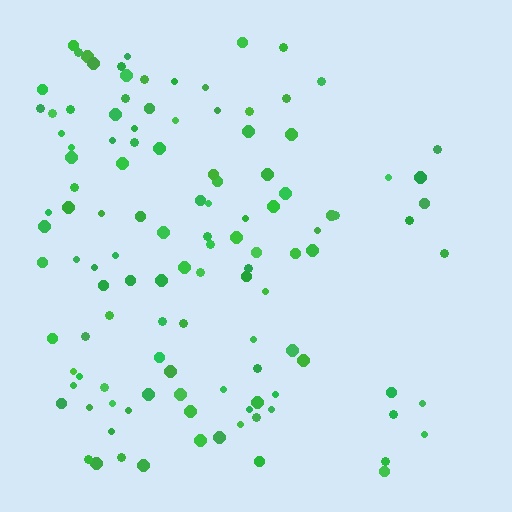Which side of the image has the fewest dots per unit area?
The right.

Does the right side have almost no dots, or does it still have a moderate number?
Still a moderate number, just noticeably fewer than the left.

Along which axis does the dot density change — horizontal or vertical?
Horizontal.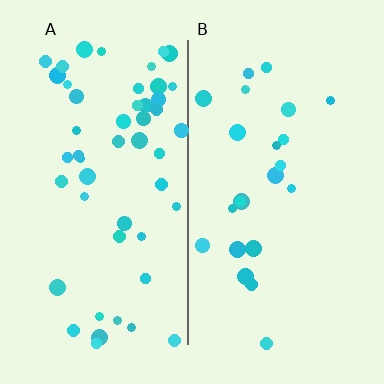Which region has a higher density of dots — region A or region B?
A (the left).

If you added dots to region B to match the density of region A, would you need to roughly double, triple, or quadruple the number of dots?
Approximately double.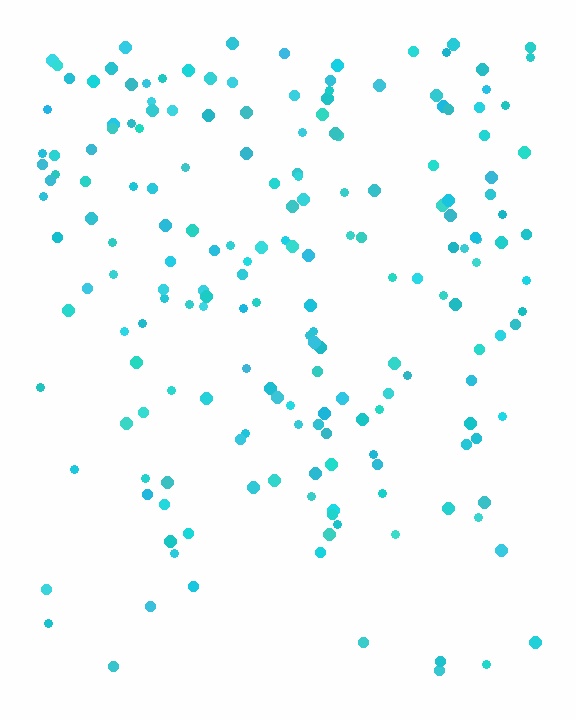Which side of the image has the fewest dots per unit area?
The bottom.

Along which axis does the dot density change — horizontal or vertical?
Vertical.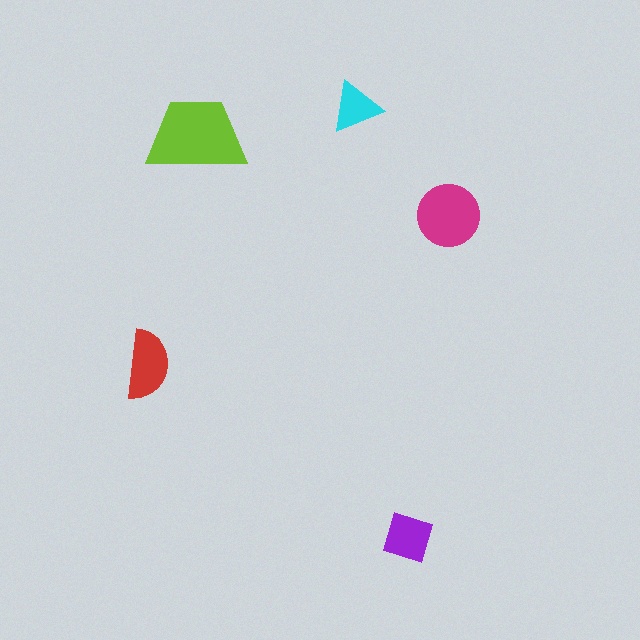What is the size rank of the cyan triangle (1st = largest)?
5th.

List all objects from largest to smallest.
The lime trapezoid, the magenta circle, the red semicircle, the purple square, the cyan triangle.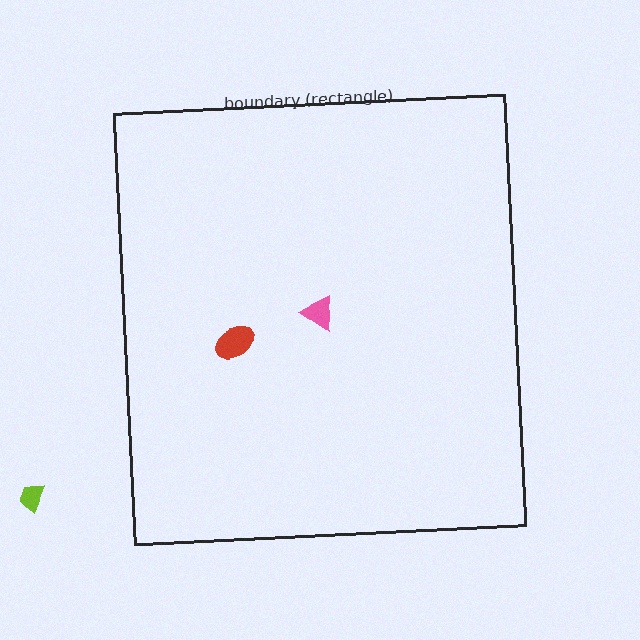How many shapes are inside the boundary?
2 inside, 1 outside.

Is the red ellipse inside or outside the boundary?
Inside.